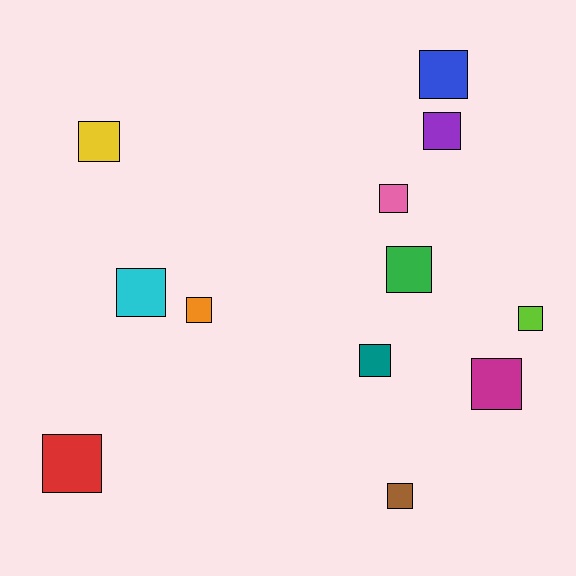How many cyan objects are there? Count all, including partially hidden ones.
There is 1 cyan object.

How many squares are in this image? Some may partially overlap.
There are 12 squares.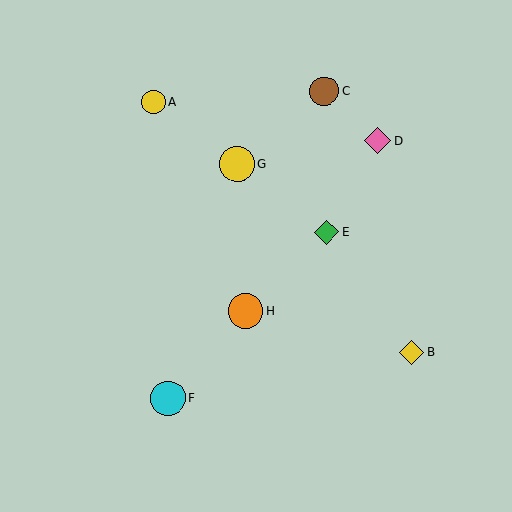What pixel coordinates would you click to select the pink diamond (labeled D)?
Click at (378, 141) to select the pink diamond D.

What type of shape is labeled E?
Shape E is a green diamond.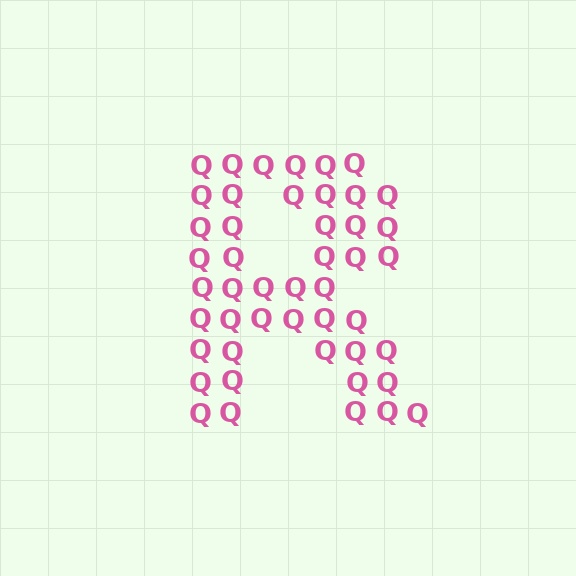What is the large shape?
The large shape is the letter R.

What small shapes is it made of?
It is made of small letter Q's.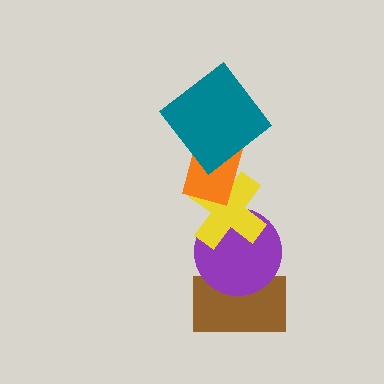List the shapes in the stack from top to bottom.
From top to bottom: the teal diamond, the orange rectangle, the yellow cross, the purple circle, the brown rectangle.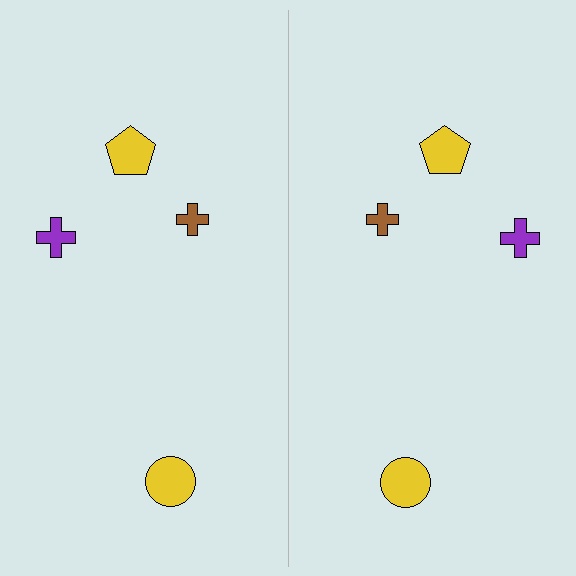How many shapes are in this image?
There are 8 shapes in this image.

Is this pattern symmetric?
Yes, this pattern has bilateral (reflection) symmetry.